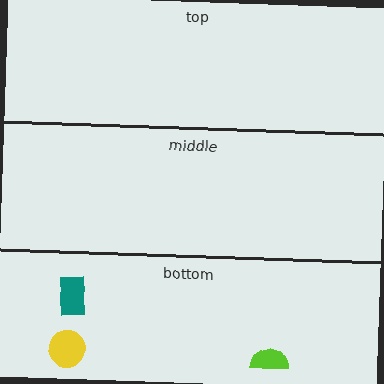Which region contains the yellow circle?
The bottom region.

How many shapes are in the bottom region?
3.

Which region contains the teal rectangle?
The bottom region.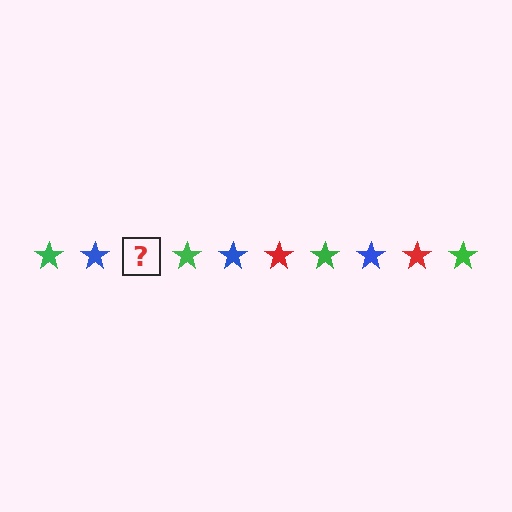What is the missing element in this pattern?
The missing element is a red star.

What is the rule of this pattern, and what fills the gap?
The rule is that the pattern cycles through green, blue, red stars. The gap should be filled with a red star.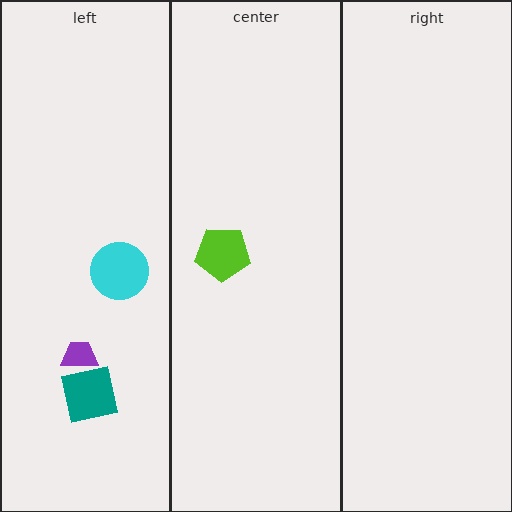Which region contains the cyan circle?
The left region.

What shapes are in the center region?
The lime pentagon.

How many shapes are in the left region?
3.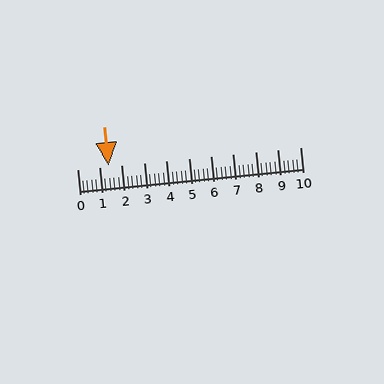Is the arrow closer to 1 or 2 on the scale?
The arrow is closer to 1.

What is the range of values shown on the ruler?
The ruler shows values from 0 to 10.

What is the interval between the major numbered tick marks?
The major tick marks are spaced 1 units apart.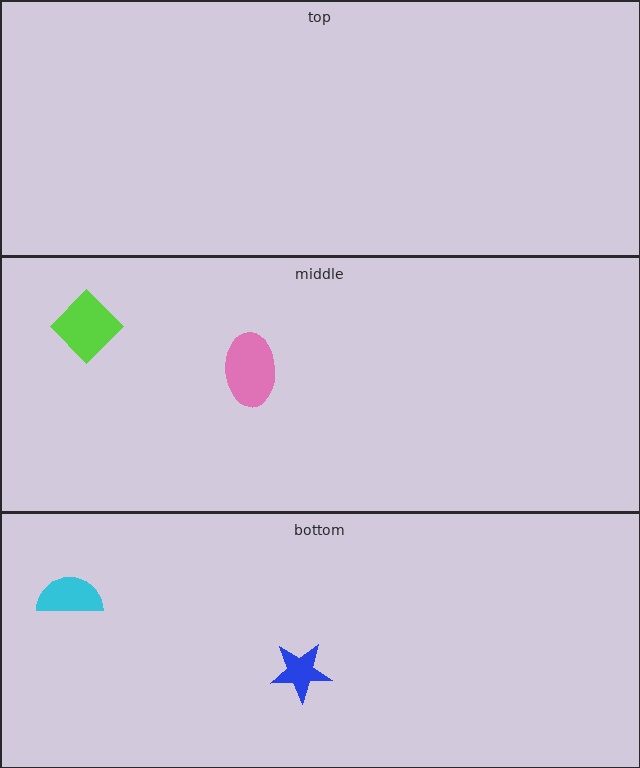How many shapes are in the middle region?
2.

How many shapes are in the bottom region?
2.